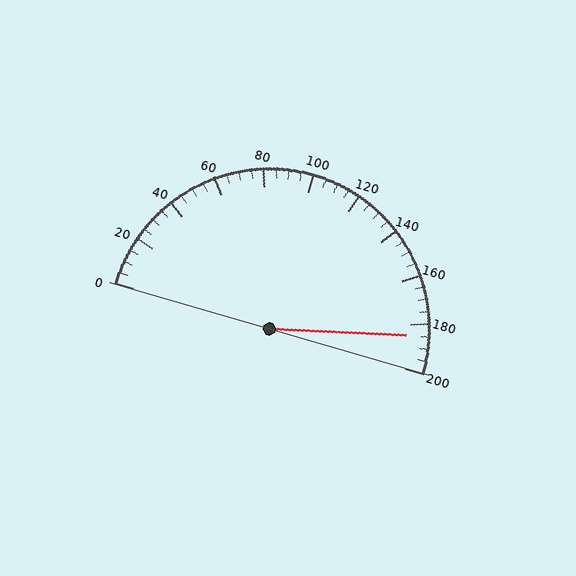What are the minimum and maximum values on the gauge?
The gauge ranges from 0 to 200.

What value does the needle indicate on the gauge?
The needle indicates approximately 185.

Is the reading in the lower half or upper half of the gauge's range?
The reading is in the upper half of the range (0 to 200).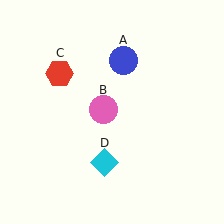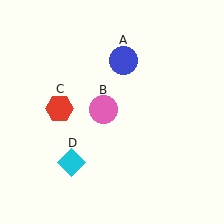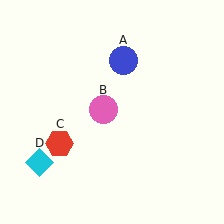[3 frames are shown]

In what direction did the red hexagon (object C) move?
The red hexagon (object C) moved down.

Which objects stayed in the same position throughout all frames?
Blue circle (object A) and pink circle (object B) remained stationary.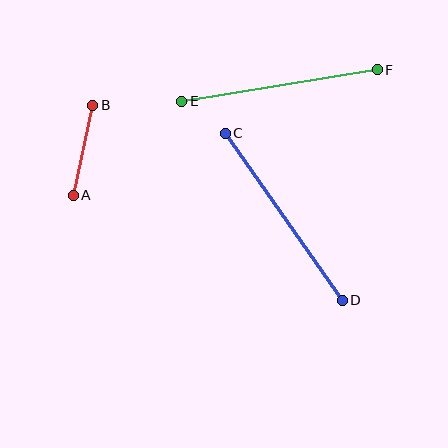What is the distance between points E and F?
The distance is approximately 198 pixels.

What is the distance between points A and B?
The distance is approximately 92 pixels.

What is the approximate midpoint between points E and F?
The midpoint is at approximately (280, 86) pixels.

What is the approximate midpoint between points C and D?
The midpoint is at approximately (284, 217) pixels.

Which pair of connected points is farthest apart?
Points C and D are farthest apart.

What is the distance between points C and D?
The distance is approximately 204 pixels.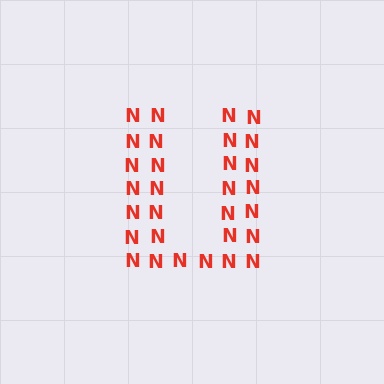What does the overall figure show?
The overall figure shows the letter U.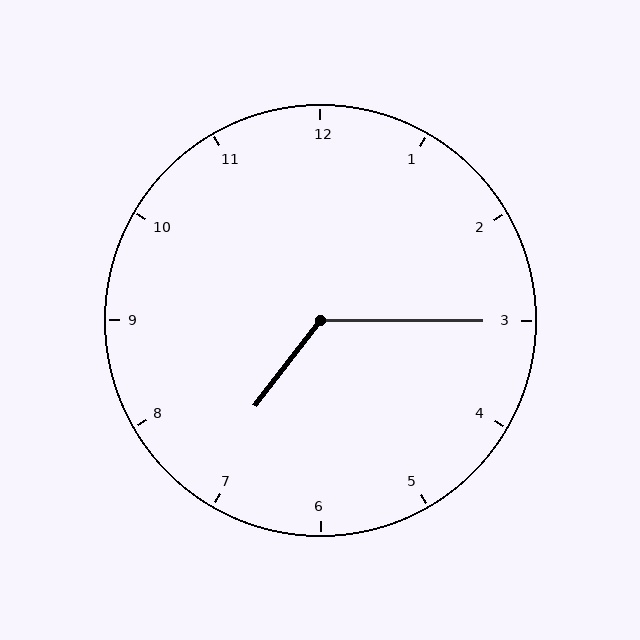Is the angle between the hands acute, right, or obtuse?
It is obtuse.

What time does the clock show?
7:15.